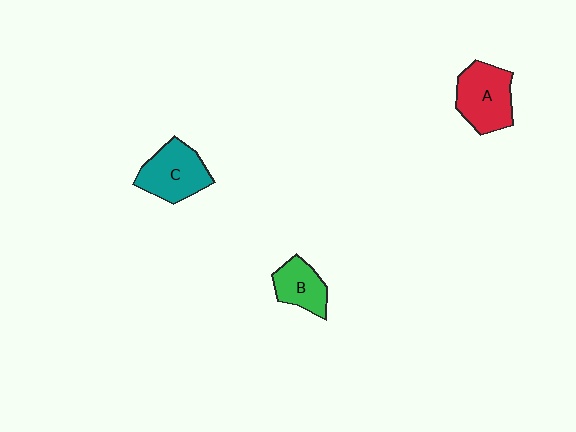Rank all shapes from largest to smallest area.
From largest to smallest: A (red), C (teal), B (green).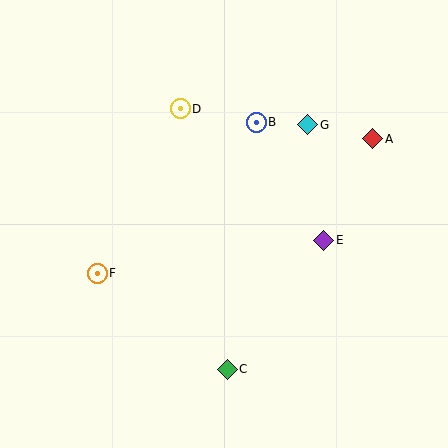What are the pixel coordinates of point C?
Point C is at (227, 369).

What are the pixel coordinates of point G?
Point G is at (308, 125).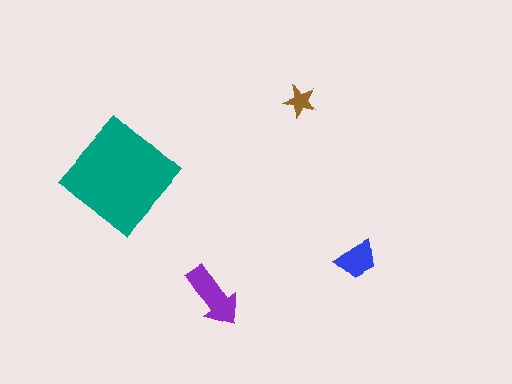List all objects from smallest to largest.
The brown star, the blue trapezoid, the purple arrow, the teal diamond.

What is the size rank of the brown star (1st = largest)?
4th.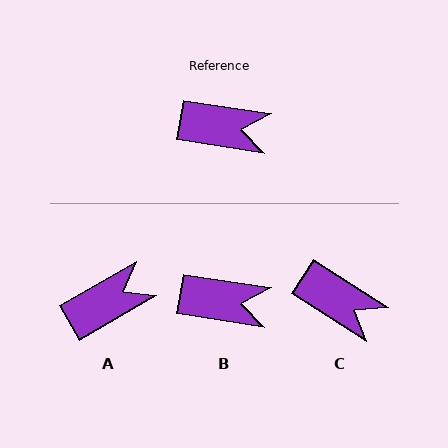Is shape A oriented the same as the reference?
No, it is off by about 38 degrees.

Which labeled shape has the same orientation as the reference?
B.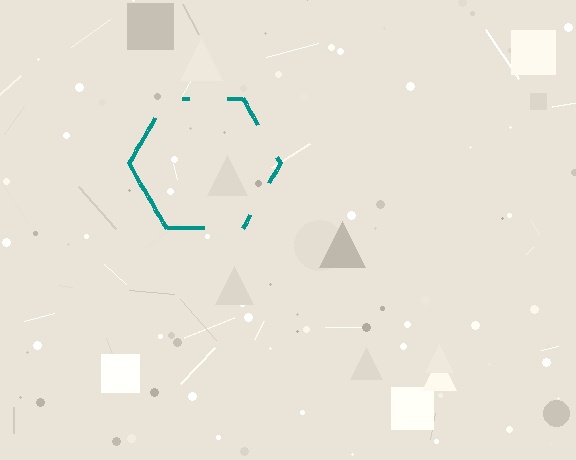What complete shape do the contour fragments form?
The contour fragments form a hexagon.